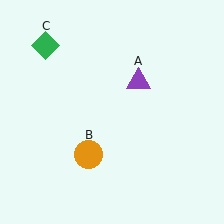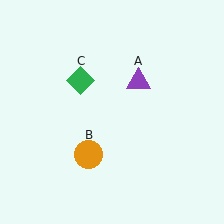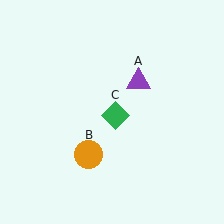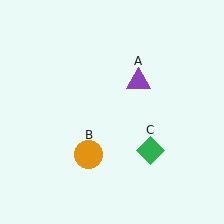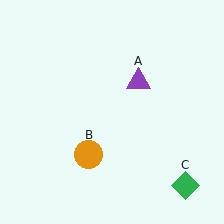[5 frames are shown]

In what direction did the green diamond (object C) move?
The green diamond (object C) moved down and to the right.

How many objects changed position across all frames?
1 object changed position: green diamond (object C).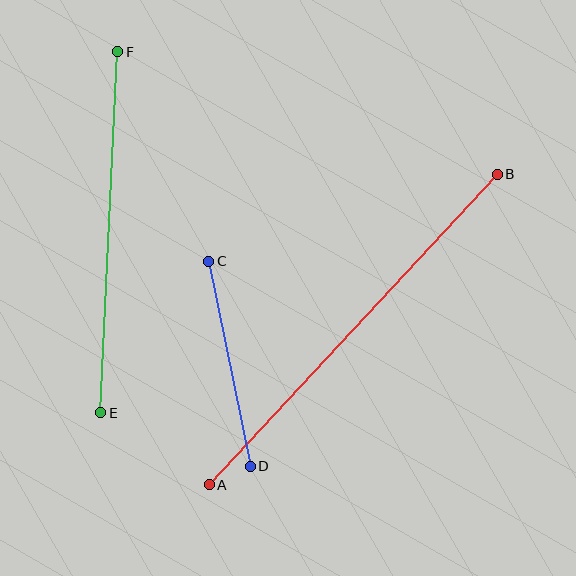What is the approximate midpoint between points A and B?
The midpoint is at approximately (353, 330) pixels.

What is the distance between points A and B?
The distance is approximately 423 pixels.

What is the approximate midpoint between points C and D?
The midpoint is at approximately (230, 364) pixels.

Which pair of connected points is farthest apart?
Points A and B are farthest apart.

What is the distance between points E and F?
The distance is approximately 362 pixels.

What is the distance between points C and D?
The distance is approximately 209 pixels.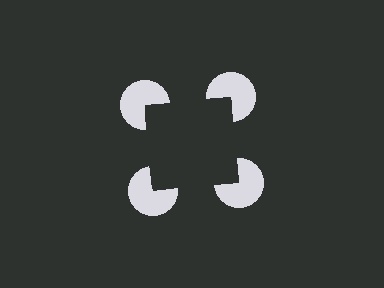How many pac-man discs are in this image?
There are 4 — one at each vertex of the illusory square.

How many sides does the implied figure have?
4 sides.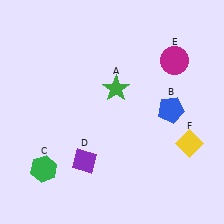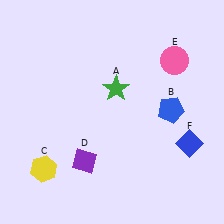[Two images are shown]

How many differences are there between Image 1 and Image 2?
There are 3 differences between the two images.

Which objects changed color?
C changed from green to yellow. E changed from magenta to pink. F changed from yellow to blue.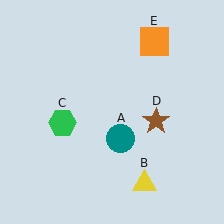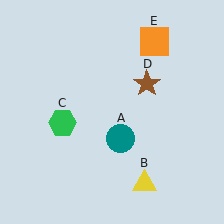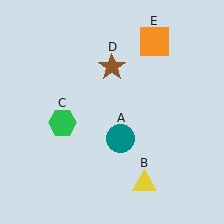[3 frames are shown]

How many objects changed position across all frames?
1 object changed position: brown star (object D).